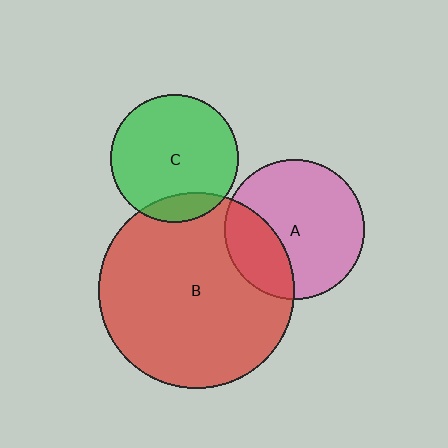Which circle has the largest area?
Circle B (red).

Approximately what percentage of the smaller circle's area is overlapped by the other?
Approximately 30%.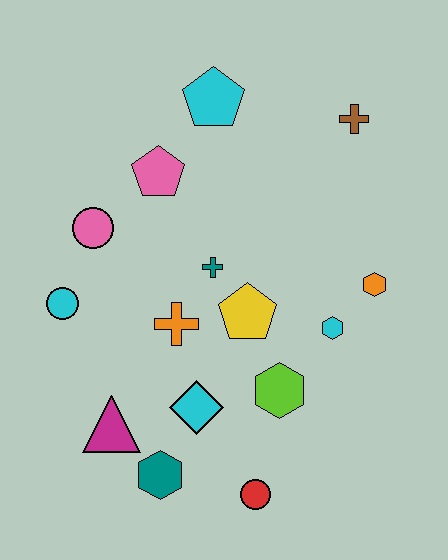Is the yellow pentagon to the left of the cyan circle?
No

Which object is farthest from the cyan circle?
The brown cross is farthest from the cyan circle.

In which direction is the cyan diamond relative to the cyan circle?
The cyan diamond is to the right of the cyan circle.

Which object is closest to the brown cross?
The cyan pentagon is closest to the brown cross.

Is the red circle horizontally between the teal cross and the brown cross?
Yes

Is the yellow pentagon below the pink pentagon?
Yes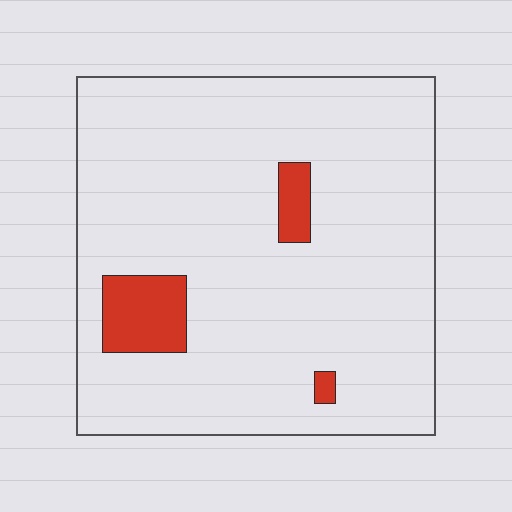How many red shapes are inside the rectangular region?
3.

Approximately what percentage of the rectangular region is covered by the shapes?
Approximately 10%.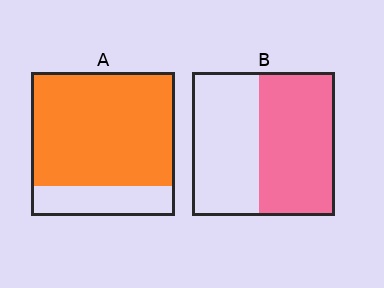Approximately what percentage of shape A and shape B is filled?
A is approximately 80% and B is approximately 55%.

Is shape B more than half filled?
Roughly half.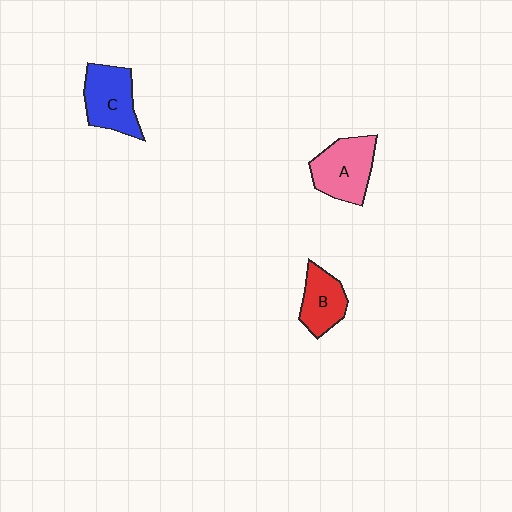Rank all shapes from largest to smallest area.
From largest to smallest: A (pink), C (blue), B (red).